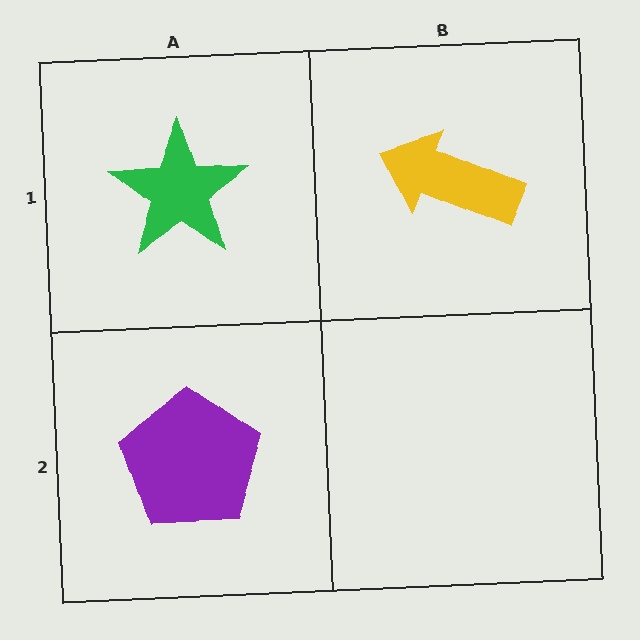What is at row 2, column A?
A purple pentagon.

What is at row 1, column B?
A yellow arrow.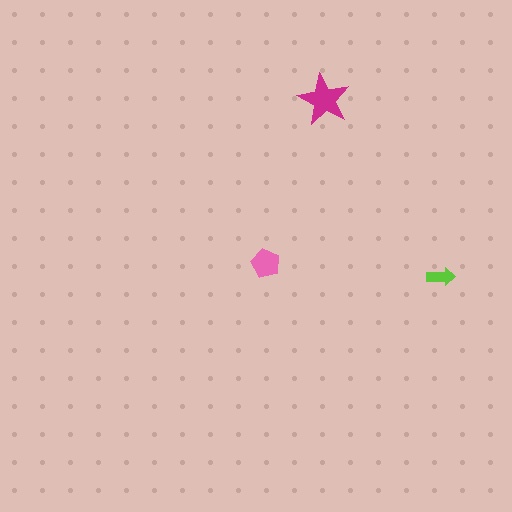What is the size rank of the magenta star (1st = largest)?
1st.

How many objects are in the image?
There are 3 objects in the image.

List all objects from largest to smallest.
The magenta star, the pink pentagon, the lime arrow.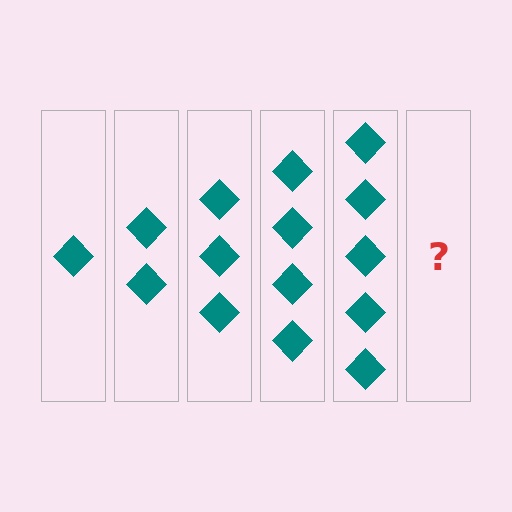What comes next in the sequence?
The next element should be 6 diamonds.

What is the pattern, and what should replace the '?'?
The pattern is that each step adds one more diamond. The '?' should be 6 diamonds.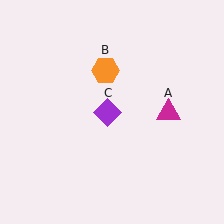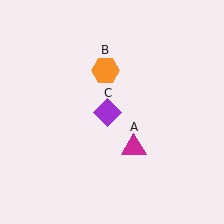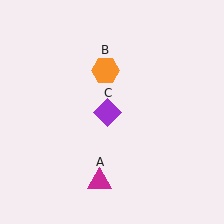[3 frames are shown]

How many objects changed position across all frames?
1 object changed position: magenta triangle (object A).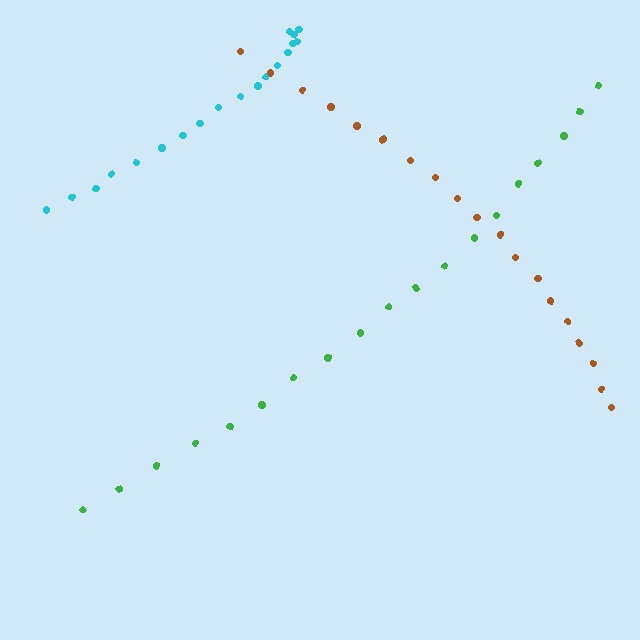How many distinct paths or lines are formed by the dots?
There are 3 distinct paths.